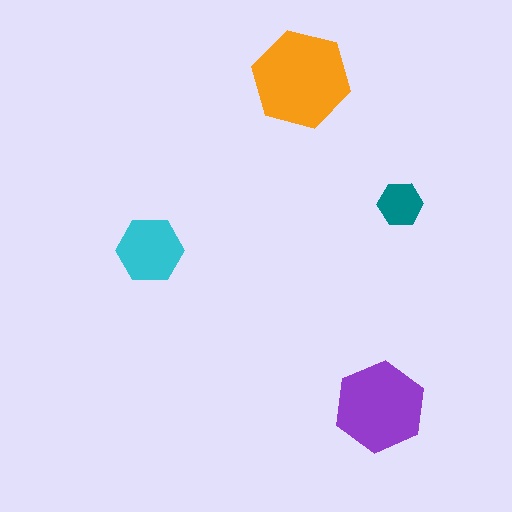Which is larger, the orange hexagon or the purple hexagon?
The orange one.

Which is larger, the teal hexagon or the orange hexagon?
The orange one.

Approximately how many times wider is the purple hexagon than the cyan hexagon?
About 1.5 times wider.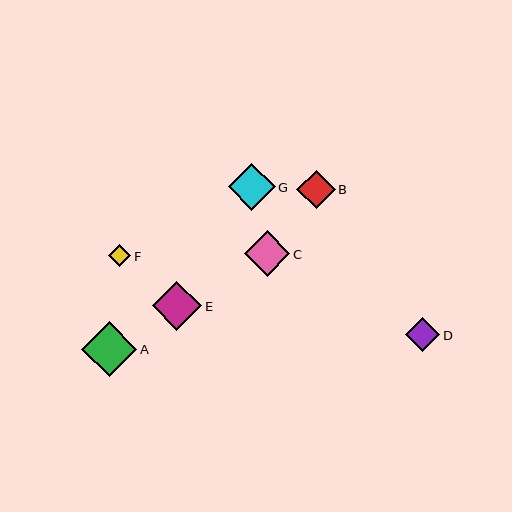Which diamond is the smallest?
Diamond F is the smallest with a size of approximately 22 pixels.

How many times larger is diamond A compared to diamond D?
Diamond A is approximately 1.6 times the size of diamond D.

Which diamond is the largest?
Diamond A is the largest with a size of approximately 55 pixels.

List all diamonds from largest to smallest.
From largest to smallest: A, E, G, C, B, D, F.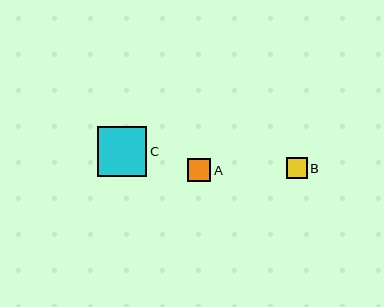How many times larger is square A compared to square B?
Square A is approximately 1.1 times the size of square B.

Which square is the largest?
Square C is the largest with a size of approximately 50 pixels.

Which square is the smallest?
Square B is the smallest with a size of approximately 21 pixels.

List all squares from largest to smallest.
From largest to smallest: C, A, B.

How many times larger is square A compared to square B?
Square A is approximately 1.1 times the size of square B.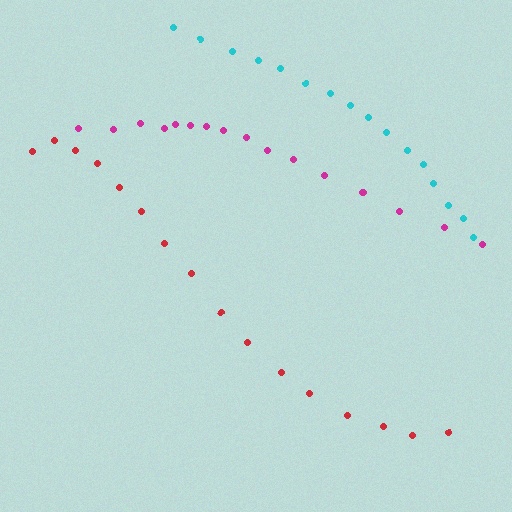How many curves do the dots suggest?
There are 3 distinct paths.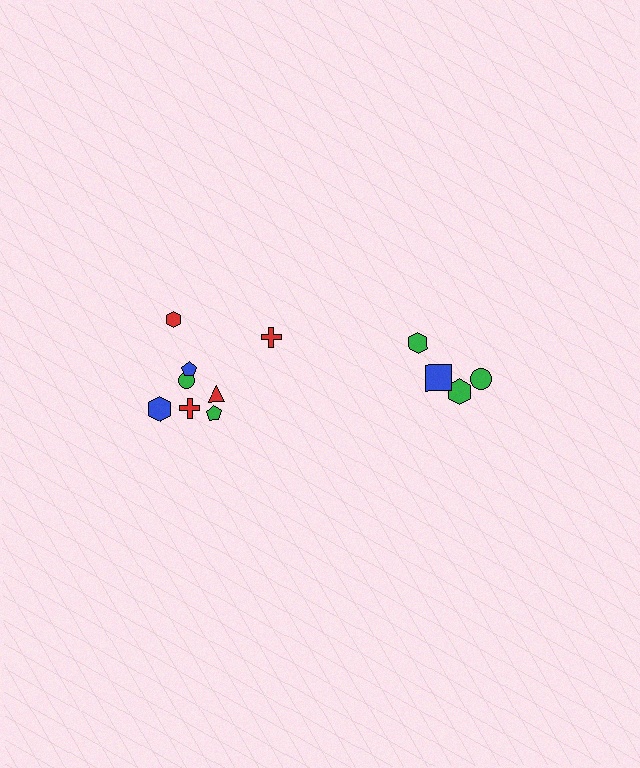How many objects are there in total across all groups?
There are 12 objects.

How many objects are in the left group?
There are 8 objects.